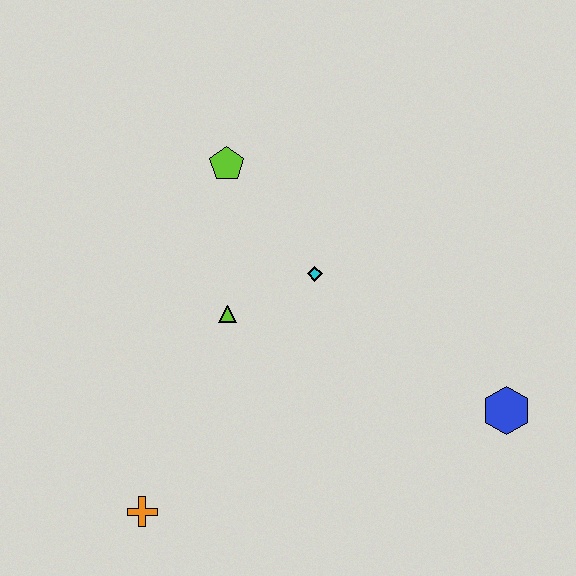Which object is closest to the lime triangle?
The cyan diamond is closest to the lime triangle.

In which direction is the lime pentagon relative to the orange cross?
The lime pentagon is above the orange cross.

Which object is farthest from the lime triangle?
The blue hexagon is farthest from the lime triangle.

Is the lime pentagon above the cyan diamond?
Yes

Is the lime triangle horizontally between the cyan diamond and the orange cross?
Yes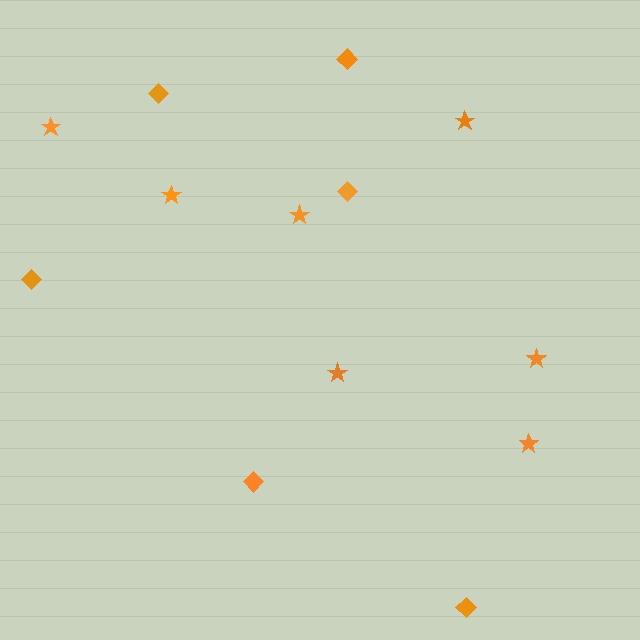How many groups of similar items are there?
There are 2 groups: one group of stars (7) and one group of diamonds (6).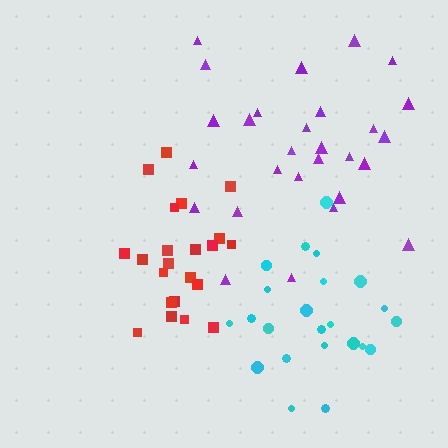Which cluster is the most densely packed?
Cyan.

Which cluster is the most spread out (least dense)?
Purple.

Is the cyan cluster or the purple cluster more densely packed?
Cyan.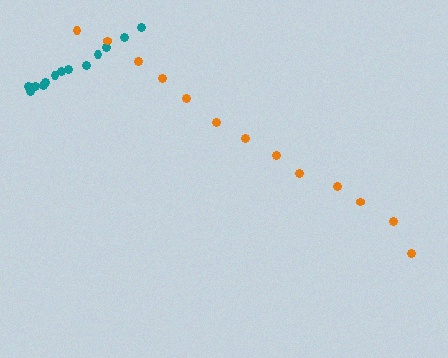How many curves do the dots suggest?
There are 2 distinct paths.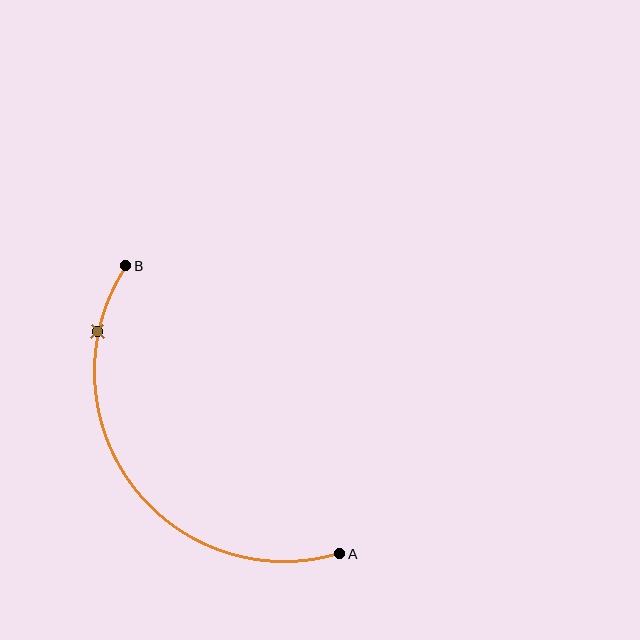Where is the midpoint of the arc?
The arc midpoint is the point on the curve farthest from the straight line joining A and B. It sits below and to the left of that line.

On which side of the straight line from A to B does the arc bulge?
The arc bulges below and to the left of the straight line connecting A and B.